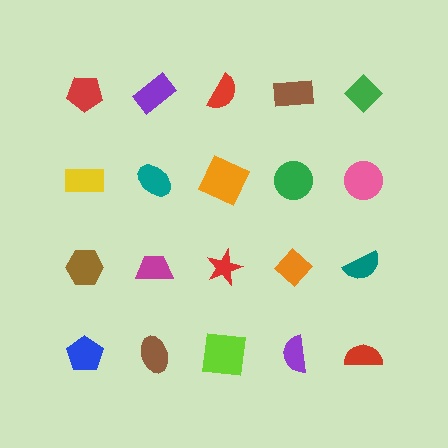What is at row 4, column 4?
A purple semicircle.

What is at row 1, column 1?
A red pentagon.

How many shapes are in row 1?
5 shapes.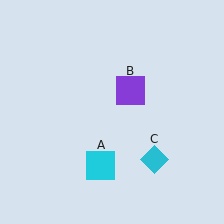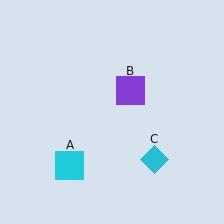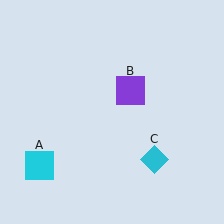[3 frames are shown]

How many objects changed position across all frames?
1 object changed position: cyan square (object A).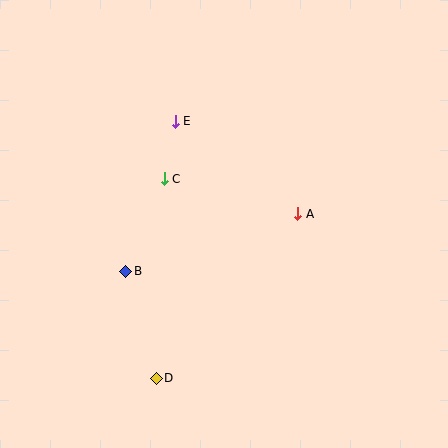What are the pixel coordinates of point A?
Point A is at (298, 214).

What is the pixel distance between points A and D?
The distance between A and D is 217 pixels.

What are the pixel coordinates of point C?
Point C is at (164, 179).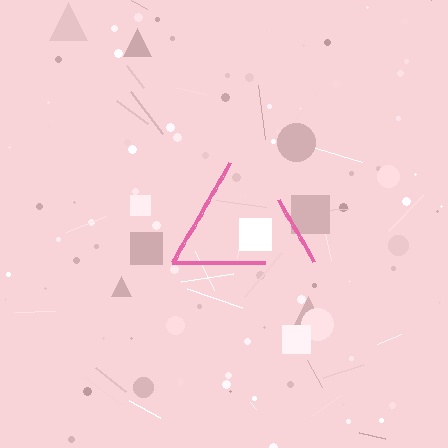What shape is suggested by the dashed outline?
The dashed outline suggests a triangle.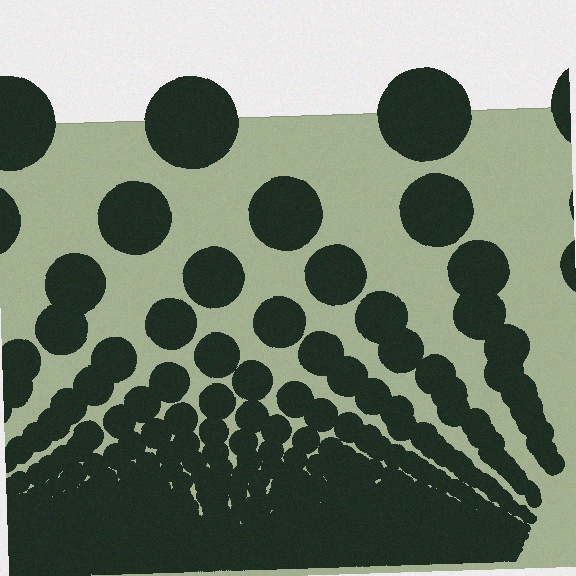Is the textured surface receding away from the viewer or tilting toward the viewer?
The surface appears to tilt toward the viewer. Texture elements get larger and sparser toward the top.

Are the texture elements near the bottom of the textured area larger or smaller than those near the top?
Smaller. The gradient is inverted — elements near the bottom are smaller and denser.